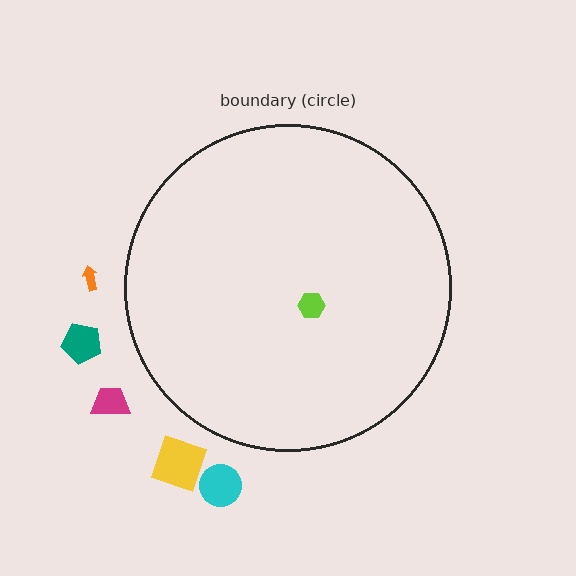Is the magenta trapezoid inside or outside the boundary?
Outside.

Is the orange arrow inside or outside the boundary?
Outside.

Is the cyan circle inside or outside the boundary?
Outside.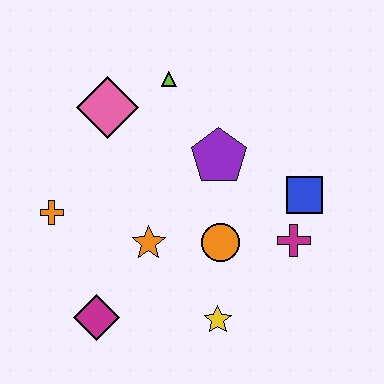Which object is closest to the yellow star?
The orange circle is closest to the yellow star.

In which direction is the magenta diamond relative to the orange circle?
The magenta diamond is to the left of the orange circle.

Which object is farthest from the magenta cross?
The orange cross is farthest from the magenta cross.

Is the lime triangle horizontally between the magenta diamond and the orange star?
No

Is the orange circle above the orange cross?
No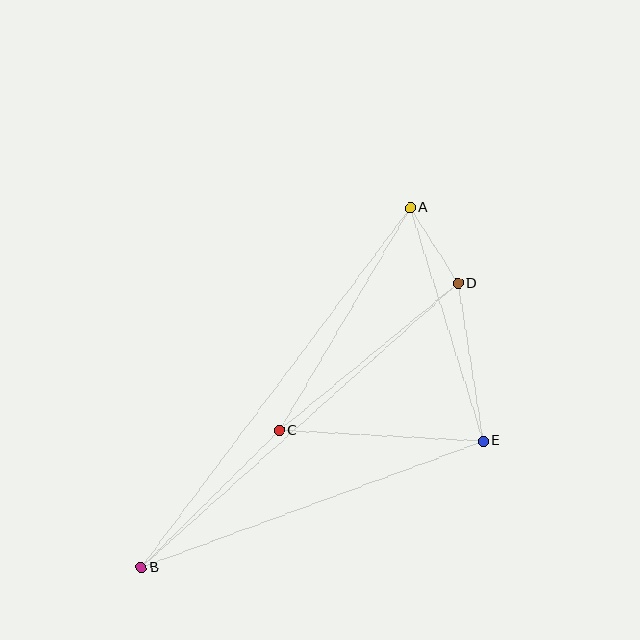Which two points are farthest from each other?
Points A and B are farthest from each other.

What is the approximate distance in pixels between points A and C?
The distance between A and C is approximately 258 pixels.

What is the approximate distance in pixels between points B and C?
The distance between B and C is approximately 195 pixels.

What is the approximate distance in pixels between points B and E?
The distance between B and E is approximately 364 pixels.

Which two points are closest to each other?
Points A and D are closest to each other.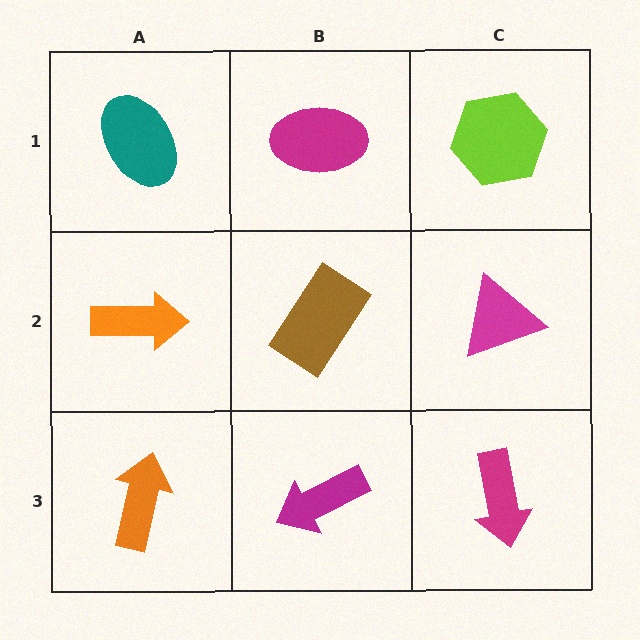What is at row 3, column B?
A magenta arrow.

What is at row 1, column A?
A teal ellipse.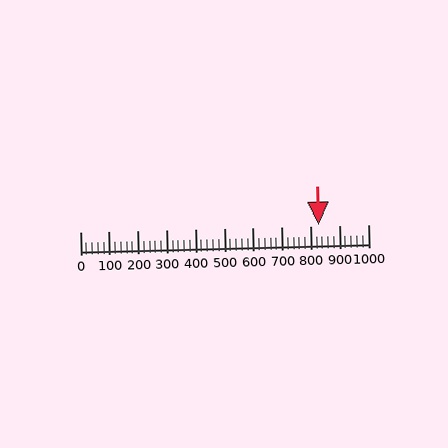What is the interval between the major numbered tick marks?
The major tick marks are spaced 100 units apart.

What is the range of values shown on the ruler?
The ruler shows values from 0 to 1000.